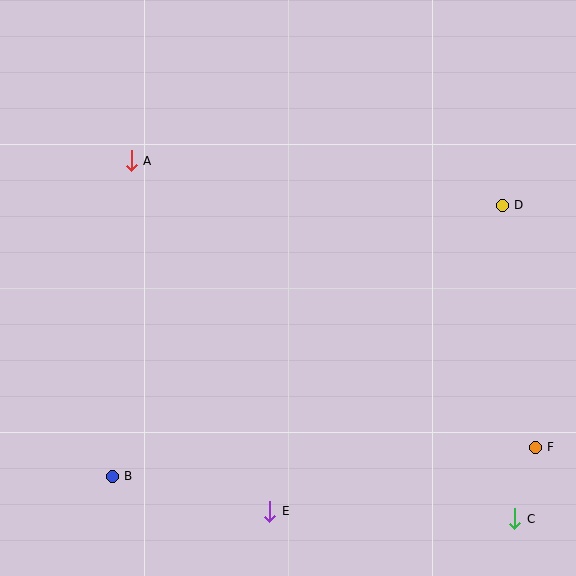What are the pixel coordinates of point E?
Point E is at (270, 511).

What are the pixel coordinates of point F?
Point F is at (535, 447).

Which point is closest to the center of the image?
Point A at (131, 161) is closest to the center.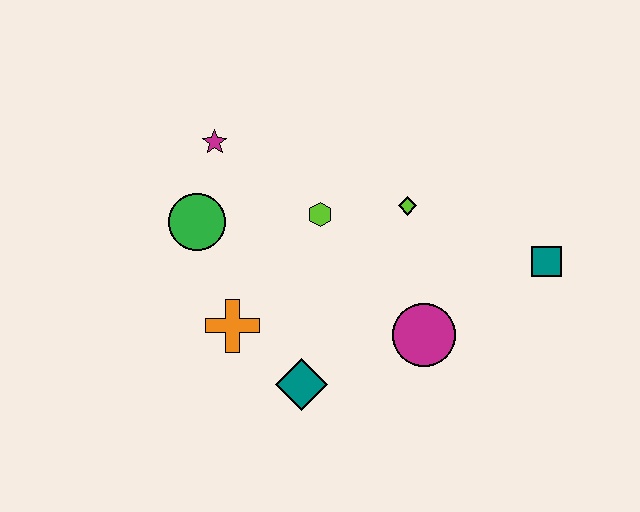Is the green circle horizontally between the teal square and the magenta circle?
No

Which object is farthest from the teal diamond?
The teal square is farthest from the teal diamond.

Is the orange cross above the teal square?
No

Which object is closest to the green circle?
The magenta star is closest to the green circle.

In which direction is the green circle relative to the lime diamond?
The green circle is to the left of the lime diamond.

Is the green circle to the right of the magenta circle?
No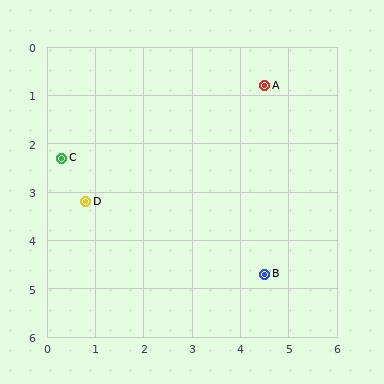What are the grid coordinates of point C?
Point C is at approximately (0.3, 2.3).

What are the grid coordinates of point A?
Point A is at approximately (4.5, 0.8).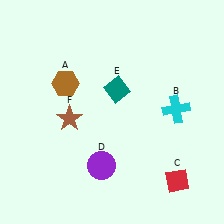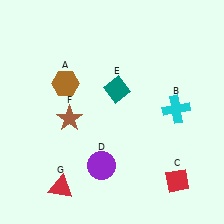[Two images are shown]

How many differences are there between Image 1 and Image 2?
There is 1 difference between the two images.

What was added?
A red triangle (G) was added in Image 2.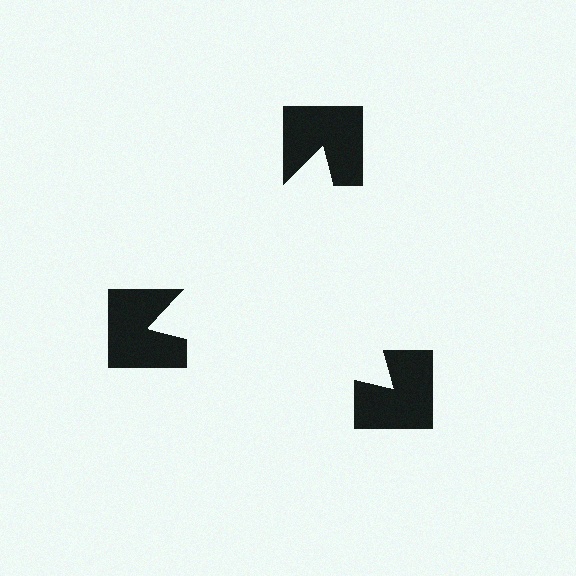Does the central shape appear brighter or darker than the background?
It typically appears slightly brighter than the background, even though no actual brightness change is drawn.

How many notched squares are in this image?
There are 3 — one at each vertex of the illusory triangle.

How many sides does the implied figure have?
3 sides.